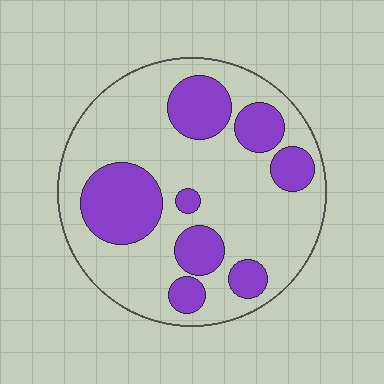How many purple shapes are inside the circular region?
8.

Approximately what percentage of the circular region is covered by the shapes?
Approximately 30%.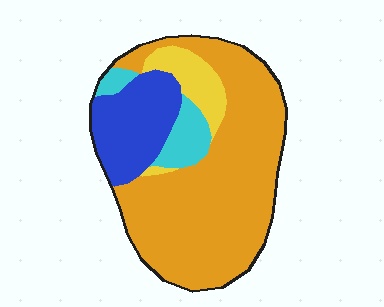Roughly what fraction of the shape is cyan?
Cyan covers around 10% of the shape.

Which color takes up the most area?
Orange, at roughly 65%.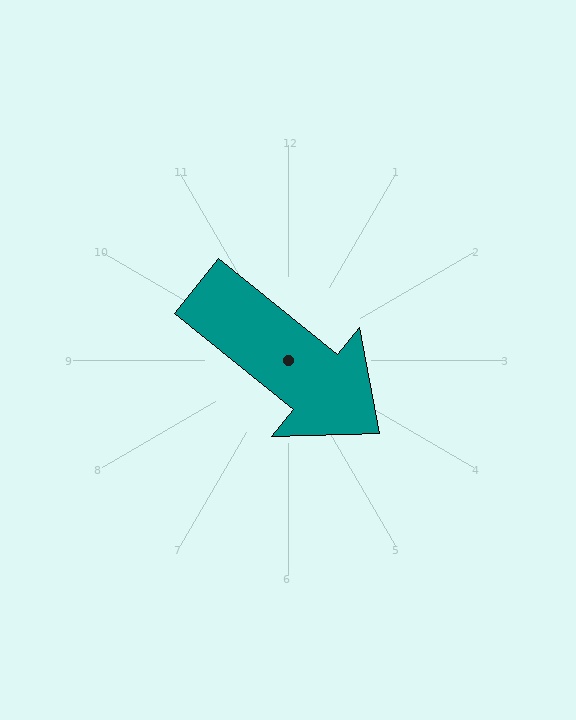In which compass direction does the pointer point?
Southeast.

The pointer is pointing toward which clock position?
Roughly 4 o'clock.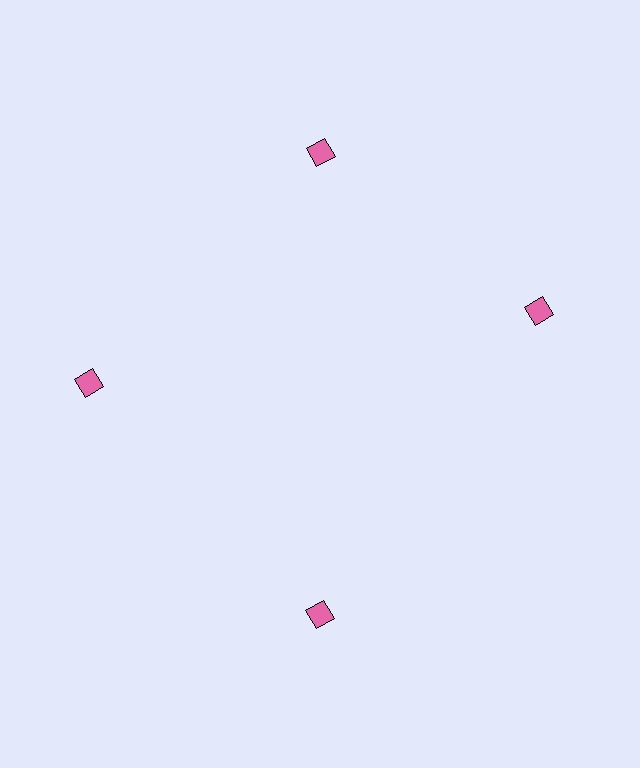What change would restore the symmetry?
The symmetry would be restored by rotating it back into even spacing with its neighbors so that all 4 diamonds sit at equal angles and equal distance from the center.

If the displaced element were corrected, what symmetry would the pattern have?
It would have 4-fold rotational symmetry — the pattern would map onto itself every 90 degrees.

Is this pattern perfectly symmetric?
No. The 4 pink diamonds are arranged in a ring, but one element near the 3 o'clock position is rotated out of alignment along the ring, breaking the 4-fold rotational symmetry.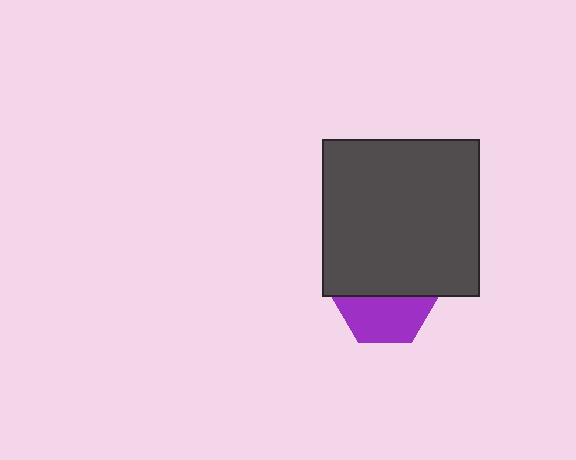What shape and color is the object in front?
The object in front is a dark gray square.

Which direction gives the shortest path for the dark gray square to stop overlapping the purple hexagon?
Moving up gives the shortest separation.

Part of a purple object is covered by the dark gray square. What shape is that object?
It is a hexagon.